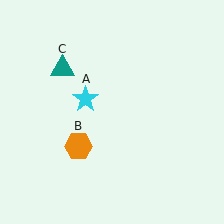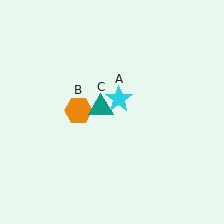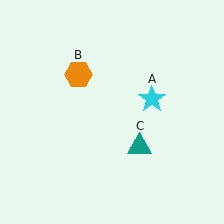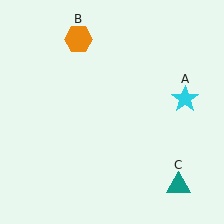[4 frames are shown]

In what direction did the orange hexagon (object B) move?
The orange hexagon (object B) moved up.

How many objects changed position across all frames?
3 objects changed position: cyan star (object A), orange hexagon (object B), teal triangle (object C).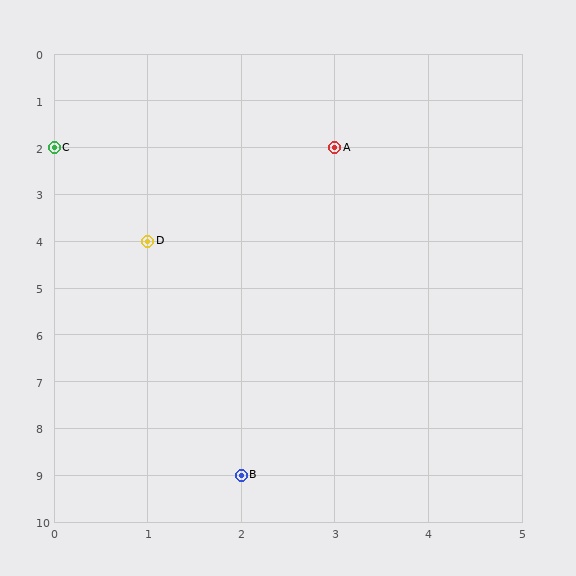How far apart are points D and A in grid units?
Points D and A are 2 columns and 2 rows apart (about 2.8 grid units diagonally).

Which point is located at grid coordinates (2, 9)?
Point B is at (2, 9).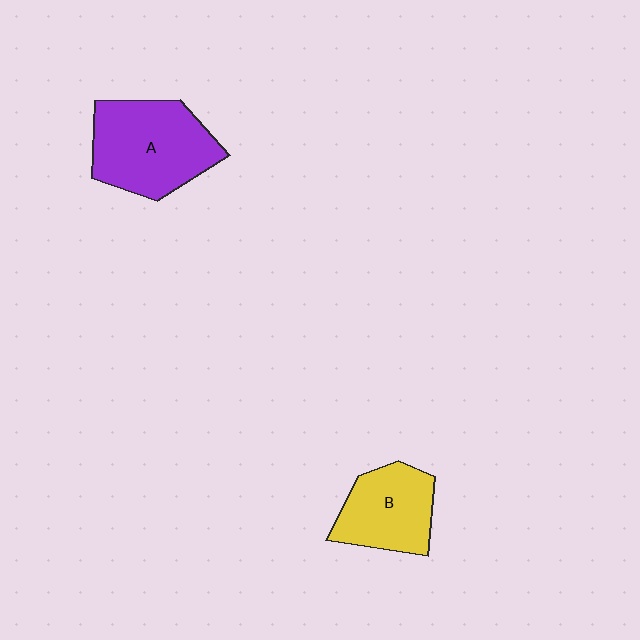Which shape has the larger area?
Shape A (purple).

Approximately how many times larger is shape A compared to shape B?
Approximately 1.4 times.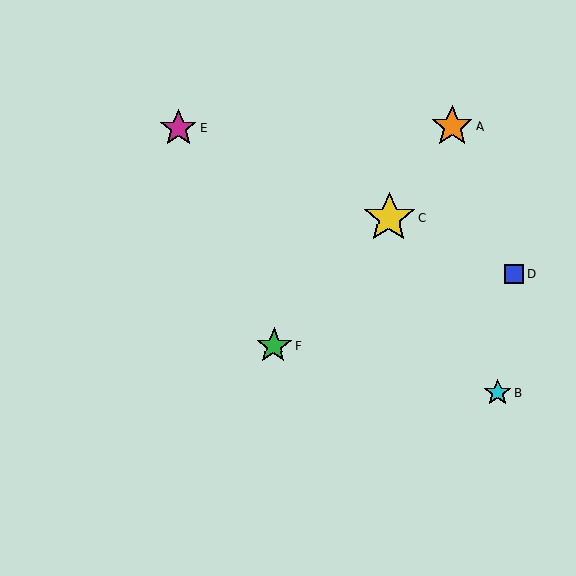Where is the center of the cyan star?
The center of the cyan star is at (498, 392).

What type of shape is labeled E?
Shape E is a magenta star.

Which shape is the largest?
The yellow star (labeled C) is the largest.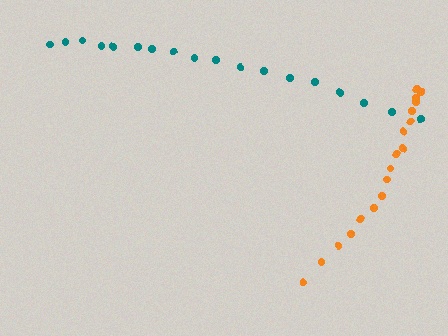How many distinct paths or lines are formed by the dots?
There are 2 distinct paths.